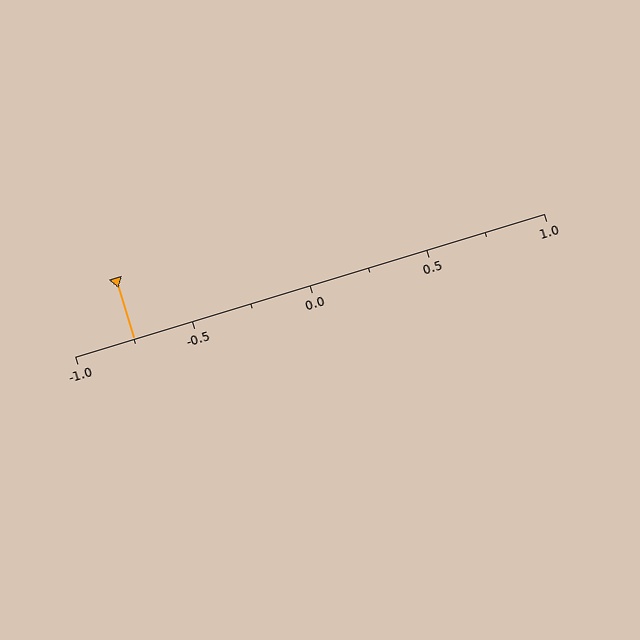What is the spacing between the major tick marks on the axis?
The major ticks are spaced 0.5 apart.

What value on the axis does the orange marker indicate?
The marker indicates approximately -0.75.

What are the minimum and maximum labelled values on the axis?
The axis runs from -1.0 to 1.0.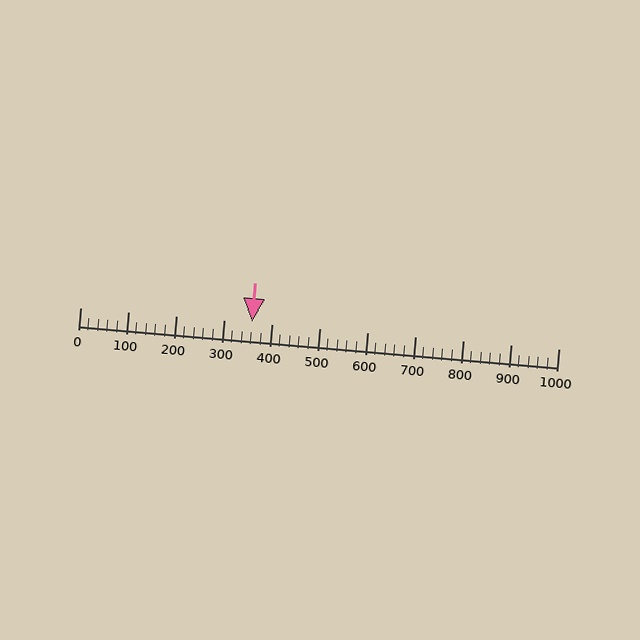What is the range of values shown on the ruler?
The ruler shows values from 0 to 1000.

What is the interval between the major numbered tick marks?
The major tick marks are spaced 100 units apart.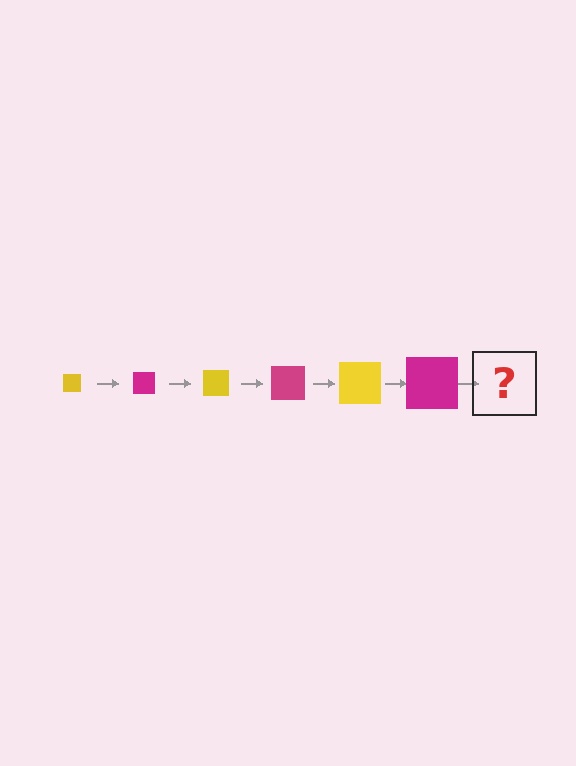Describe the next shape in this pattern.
It should be a yellow square, larger than the previous one.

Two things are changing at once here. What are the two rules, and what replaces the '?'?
The two rules are that the square grows larger each step and the color cycles through yellow and magenta. The '?' should be a yellow square, larger than the previous one.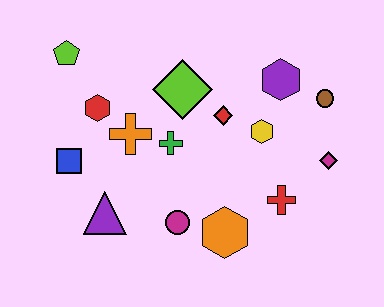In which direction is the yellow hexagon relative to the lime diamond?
The yellow hexagon is to the right of the lime diamond.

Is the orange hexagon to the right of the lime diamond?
Yes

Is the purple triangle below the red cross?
Yes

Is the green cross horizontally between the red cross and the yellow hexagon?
No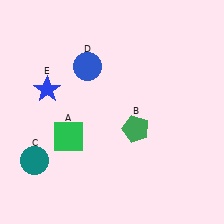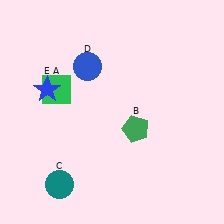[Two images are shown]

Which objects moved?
The objects that moved are: the green square (A), the teal circle (C).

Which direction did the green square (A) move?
The green square (A) moved up.